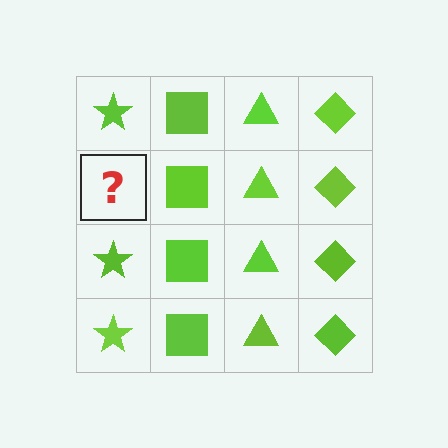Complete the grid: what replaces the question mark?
The question mark should be replaced with a lime star.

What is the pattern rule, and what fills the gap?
The rule is that each column has a consistent shape. The gap should be filled with a lime star.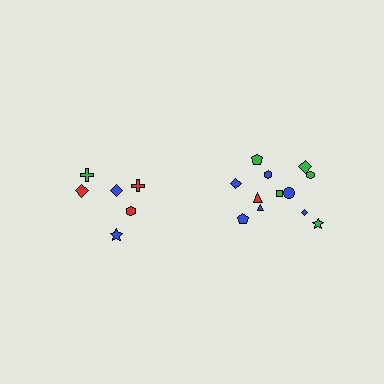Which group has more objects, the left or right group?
The right group.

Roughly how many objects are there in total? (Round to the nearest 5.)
Roughly 20 objects in total.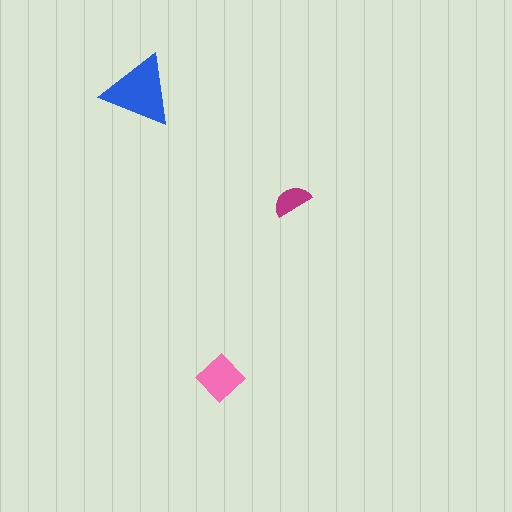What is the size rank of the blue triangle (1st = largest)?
1st.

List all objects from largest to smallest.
The blue triangle, the pink diamond, the magenta semicircle.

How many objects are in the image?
There are 3 objects in the image.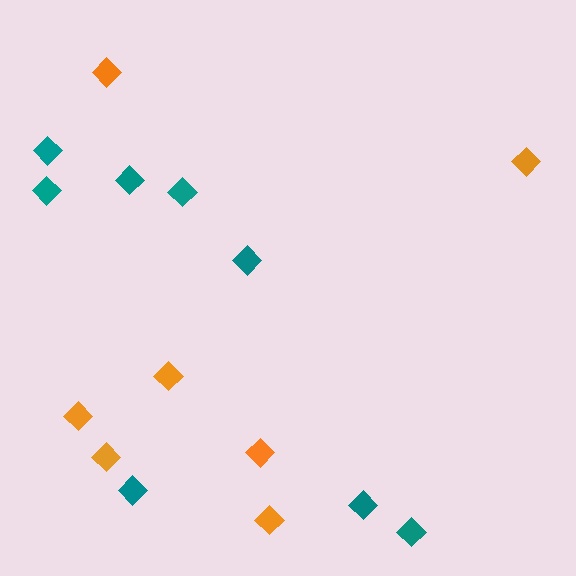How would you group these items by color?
There are 2 groups: one group of teal diamonds (8) and one group of orange diamonds (7).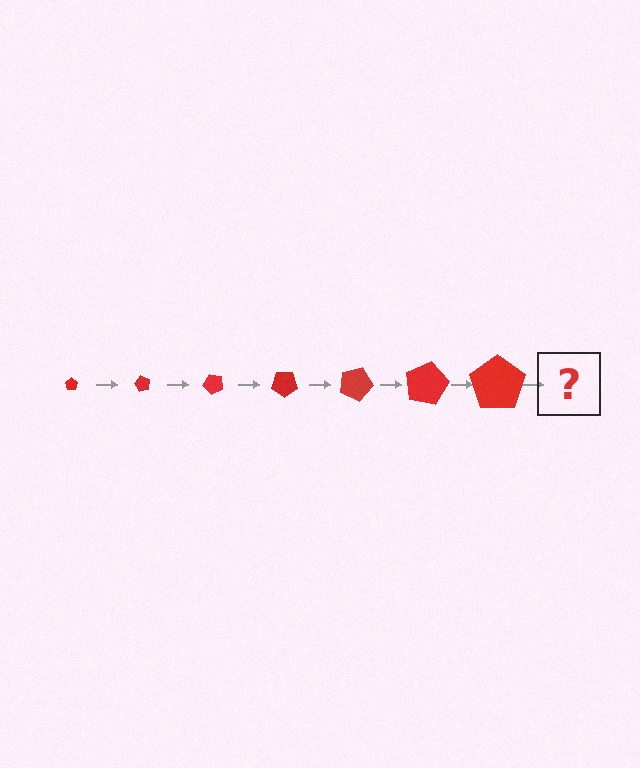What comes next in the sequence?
The next element should be a pentagon, larger than the previous one and rotated 420 degrees from the start.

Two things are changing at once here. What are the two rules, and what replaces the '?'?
The two rules are that the pentagon grows larger each step and it rotates 60 degrees each step. The '?' should be a pentagon, larger than the previous one and rotated 420 degrees from the start.